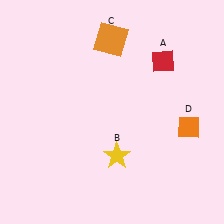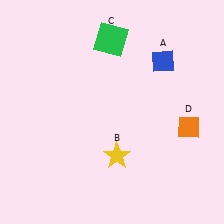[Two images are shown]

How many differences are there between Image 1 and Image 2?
There are 2 differences between the two images.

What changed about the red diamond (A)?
In Image 1, A is red. In Image 2, it changed to blue.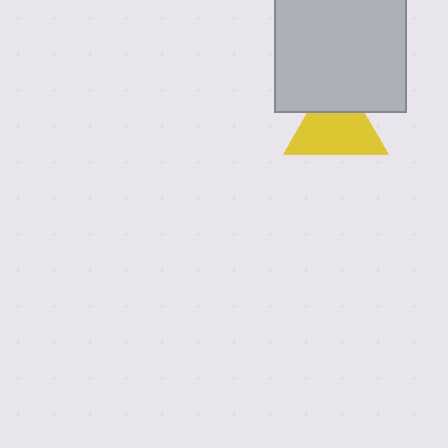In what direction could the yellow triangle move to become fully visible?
The yellow triangle could move down. That would shift it out from behind the light gray square entirely.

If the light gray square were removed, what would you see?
You would see the complete yellow triangle.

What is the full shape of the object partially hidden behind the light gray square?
The partially hidden object is a yellow triangle.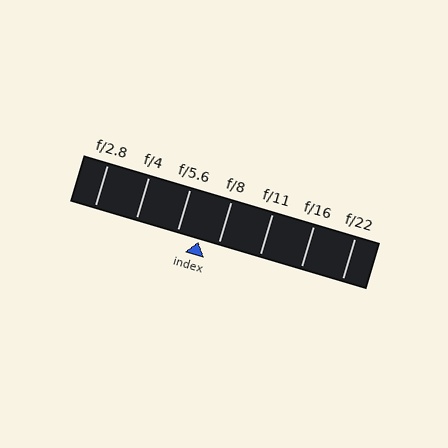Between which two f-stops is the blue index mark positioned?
The index mark is between f/5.6 and f/8.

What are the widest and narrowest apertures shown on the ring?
The widest aperture shown is f/2.8 and the narrowest is f/22.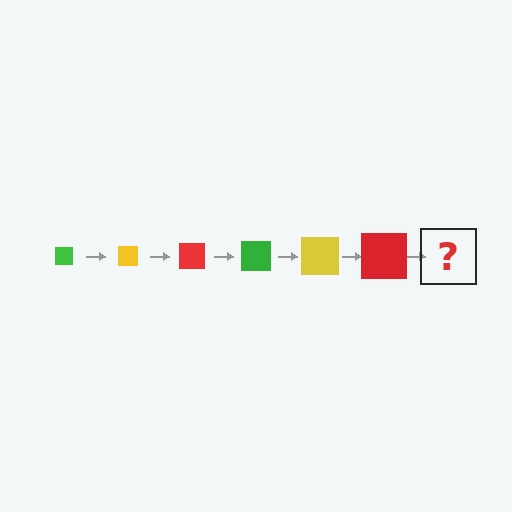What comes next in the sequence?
The next element should be a green square, larger than the previous one.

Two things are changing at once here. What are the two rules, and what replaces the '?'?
The two rules are that the square grows larger each step and the color cycles through green, yellow, and red. The '?' should be a green square, larger than the previous one.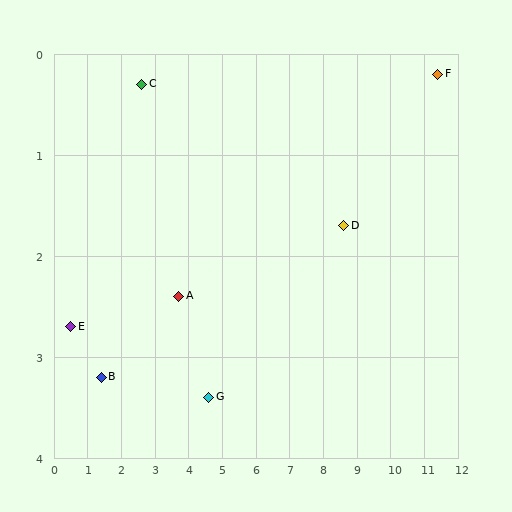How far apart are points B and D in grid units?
Points B and D are about 7.4 grid units apart.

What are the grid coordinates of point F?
Point F is at approximately (11.4, 0.2).